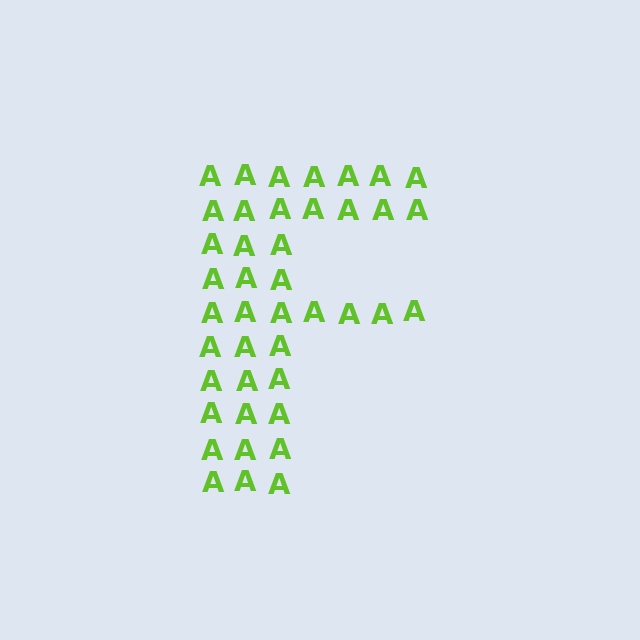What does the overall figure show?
The overall figure shows the letter F.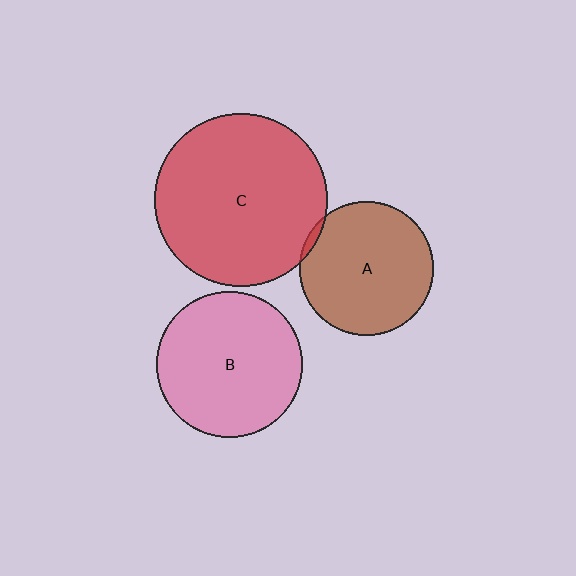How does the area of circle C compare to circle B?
Approximately 1.4 times.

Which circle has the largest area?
Circle C (red).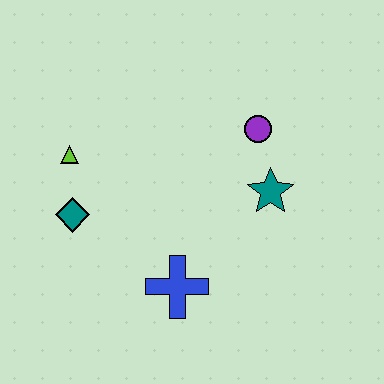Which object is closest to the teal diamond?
The lime triangle is closest to the teal diamond.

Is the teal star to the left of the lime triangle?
No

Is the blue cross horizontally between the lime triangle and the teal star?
Yes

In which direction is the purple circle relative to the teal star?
The purple circle is above the teal star.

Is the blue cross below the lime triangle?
Yes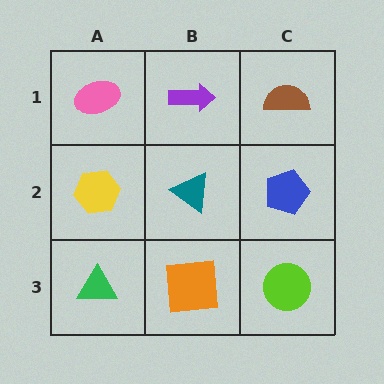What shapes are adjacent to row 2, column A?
A pink ellipse (row 1, column A), a green triangle (row 3, column A), a teal triangle (row 2, column B).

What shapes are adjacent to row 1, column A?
A yellow hexagon (row 2, column A), a purple arrow (row 1, column B).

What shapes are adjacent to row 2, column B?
A purple arrow (row 1, column B), an orange square (row 3, column B), a yellow hexagon (row 2, column A), a blue pentagon (row 2, column C).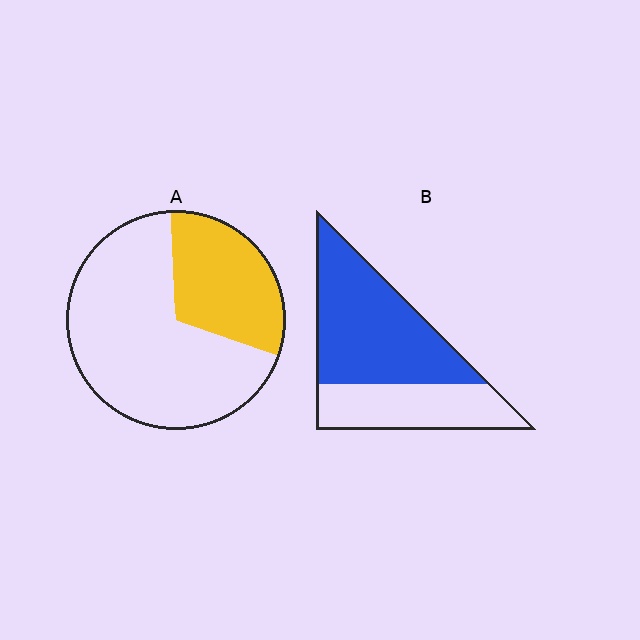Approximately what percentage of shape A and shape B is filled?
A is approximately 30% and B is approximately 65%.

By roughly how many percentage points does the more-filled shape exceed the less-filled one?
By roughly 30 percentage points (B over A).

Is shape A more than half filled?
No.